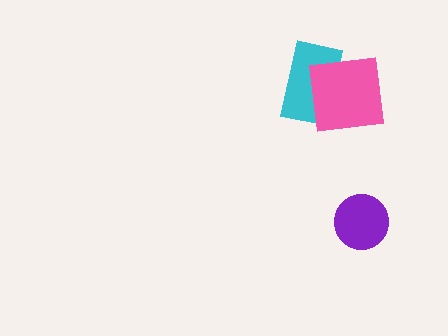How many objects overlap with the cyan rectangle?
1 object overlaps with the cyan rectangle.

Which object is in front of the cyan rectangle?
The pink square is in front of the cyan rectangle.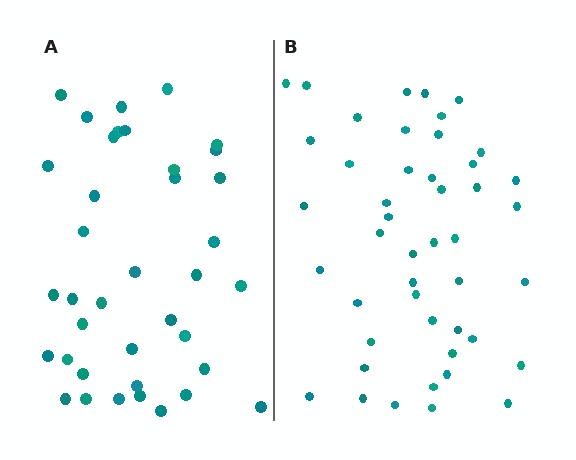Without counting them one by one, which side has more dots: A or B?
Region B (the right region) has more dots.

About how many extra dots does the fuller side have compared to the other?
Region B has roughly 8 or so more dots than region A.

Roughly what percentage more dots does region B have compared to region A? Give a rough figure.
About 20% more.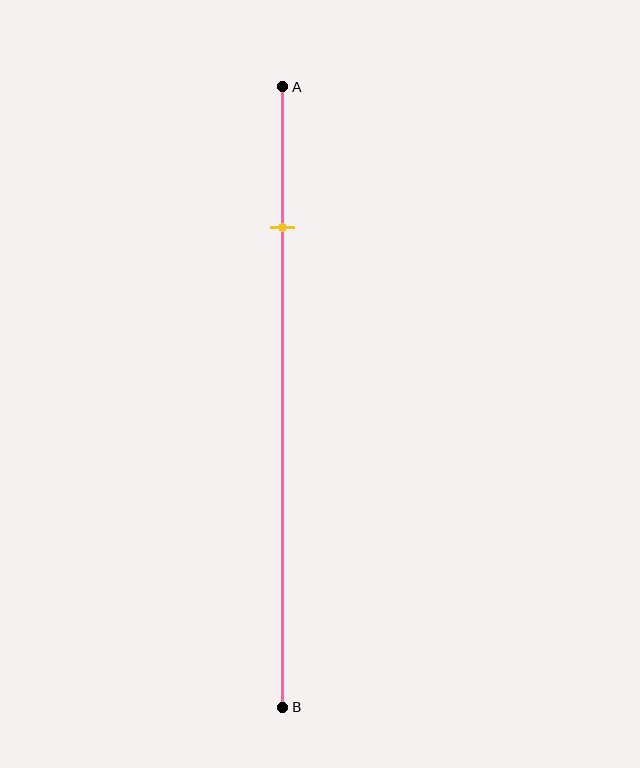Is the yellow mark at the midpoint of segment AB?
No, the mark is at about 25% from A, not at the 50% midpoint.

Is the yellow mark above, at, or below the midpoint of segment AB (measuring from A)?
The yellow mark is above the midpoint of segment AB.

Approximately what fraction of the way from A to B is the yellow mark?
The yellow mark is approximately 25% of the way from A to B.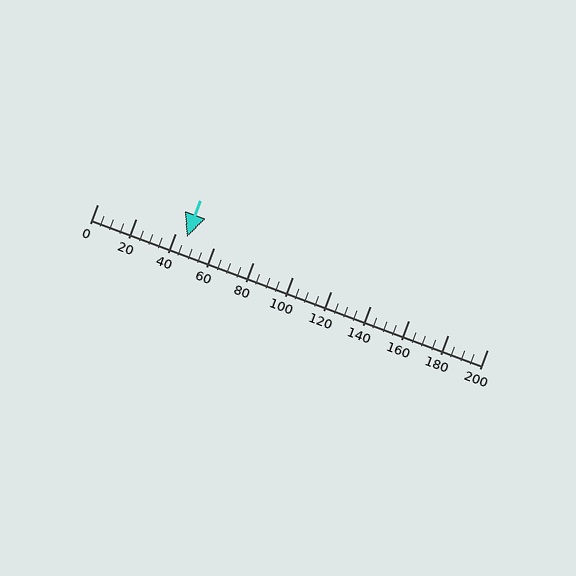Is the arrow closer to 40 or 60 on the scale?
The arrow is closer to 40.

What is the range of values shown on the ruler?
The ruler shows values from 0 to 200.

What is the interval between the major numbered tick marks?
The major tick marks are spaced 20 units apart.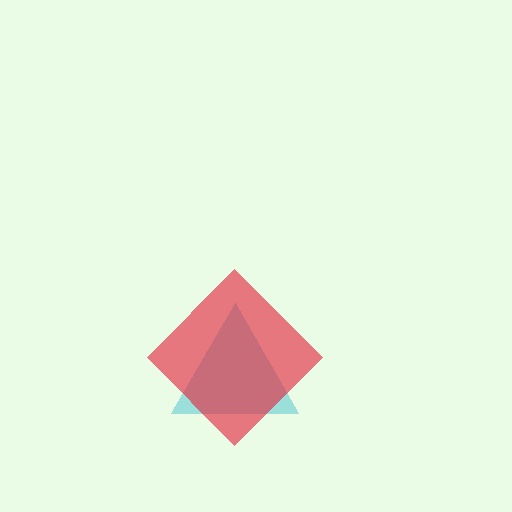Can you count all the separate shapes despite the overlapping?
Yes, there are 2 separate shapes.